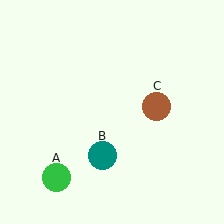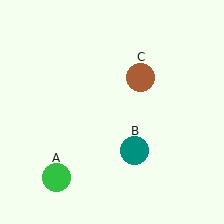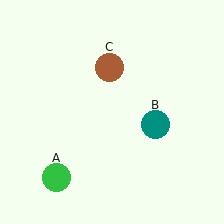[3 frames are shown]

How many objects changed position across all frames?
2 objects changed position: teal circle (object B), brown circle (object C).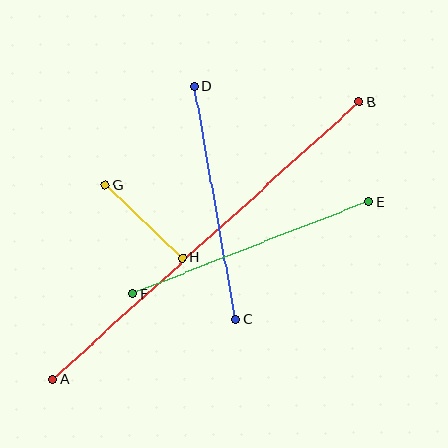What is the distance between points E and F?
The distance is approximately 253 pixels.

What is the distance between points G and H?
The distance is approximately 106 pixels.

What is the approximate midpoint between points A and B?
The midpoint is at approximately (206, 241) pixels.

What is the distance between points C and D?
The distance is approximately 236 pixels.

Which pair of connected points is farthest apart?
Points A and B are farthest apart.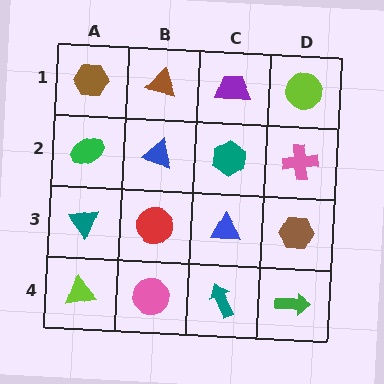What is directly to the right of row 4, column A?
A pink circle.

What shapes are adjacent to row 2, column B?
A brown triangle (row 1, column B), a red circle (row 3, column B), a green ellipse (row 2, column A), a teal hexagon (row 2, column C).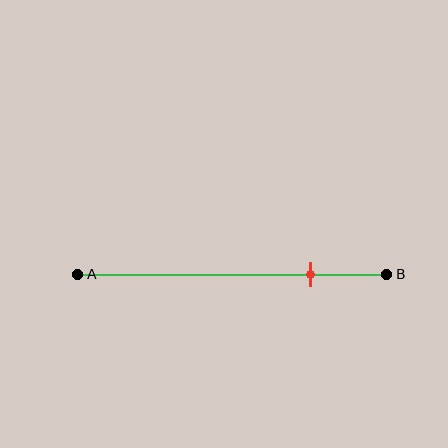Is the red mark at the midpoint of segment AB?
No, the mark is at about 75% from A, not at the 50% midpoint.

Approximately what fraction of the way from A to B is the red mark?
The red mark is approximately 75% of the way from A to B.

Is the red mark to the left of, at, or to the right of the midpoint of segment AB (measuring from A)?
The red mark is to the right of the midpoint of segment AB.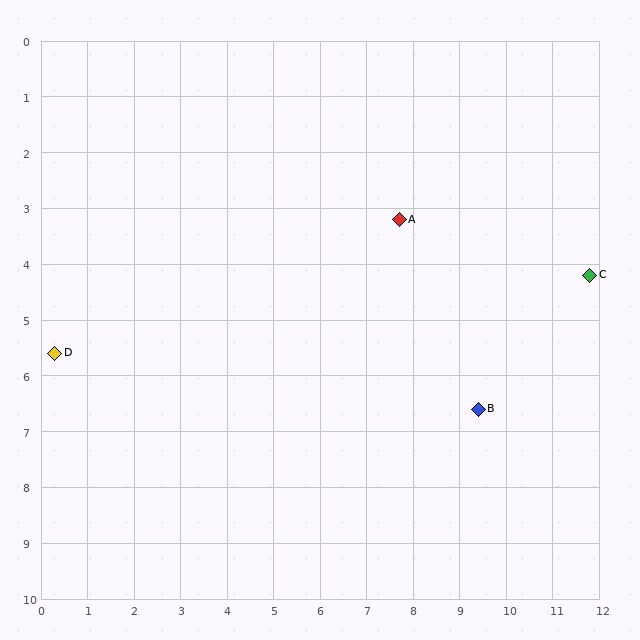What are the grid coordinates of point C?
Point C is at approximately (11.8, 4.2).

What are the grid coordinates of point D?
Point D is at approximately (0.3, 5.6).